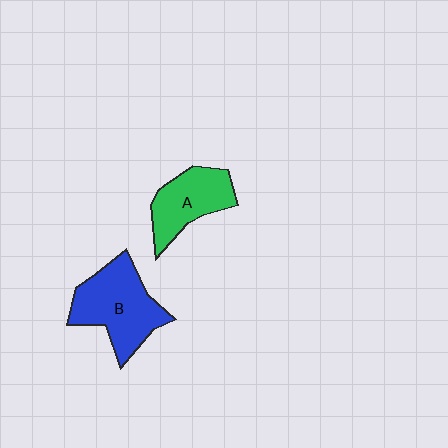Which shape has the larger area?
Shape B (blue).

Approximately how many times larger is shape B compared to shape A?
Approximately 1.4 times.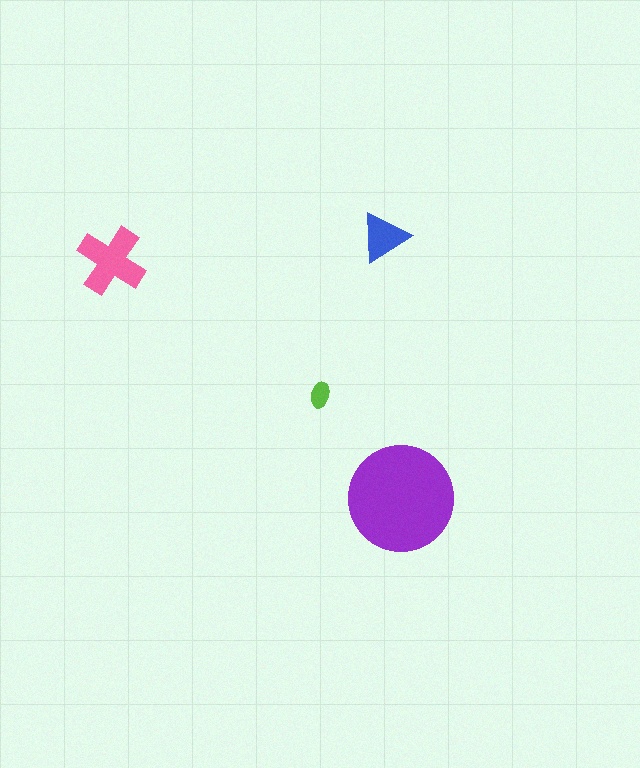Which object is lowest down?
The purple circle is bottommost.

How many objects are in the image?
There are 4 objects in the image.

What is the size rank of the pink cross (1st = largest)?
2nd.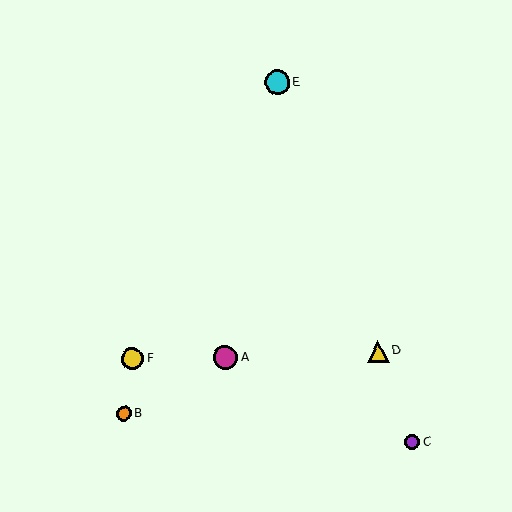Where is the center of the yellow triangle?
The center of the yellow triangle is at (378, 351).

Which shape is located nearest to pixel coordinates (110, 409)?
The orange circle (labeled B) at (124, 414) is nearest to that location.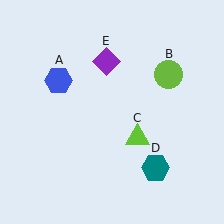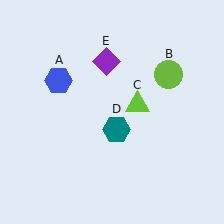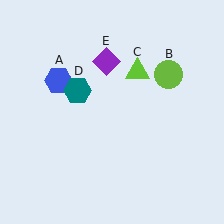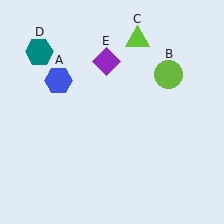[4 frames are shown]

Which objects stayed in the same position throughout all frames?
Blue hexagon (object A) and lime circle (object B) and purple diamond (object E) remained stationary.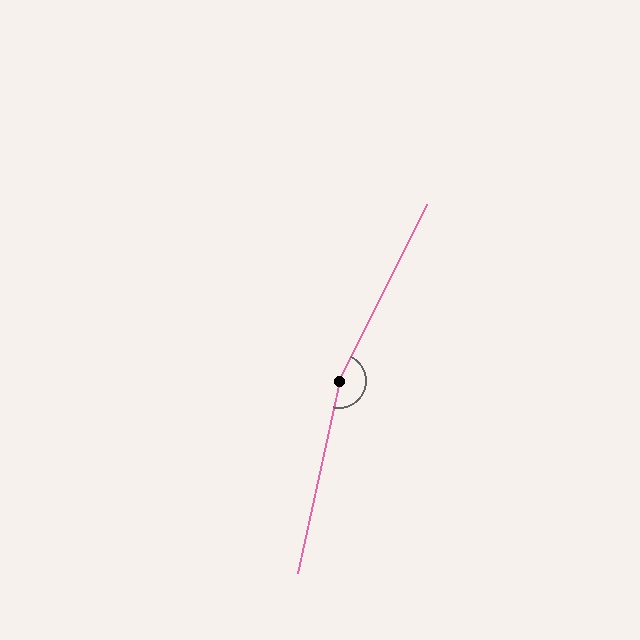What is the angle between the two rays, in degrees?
Approximately 165 degrees.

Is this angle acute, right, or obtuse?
It is obtuse.